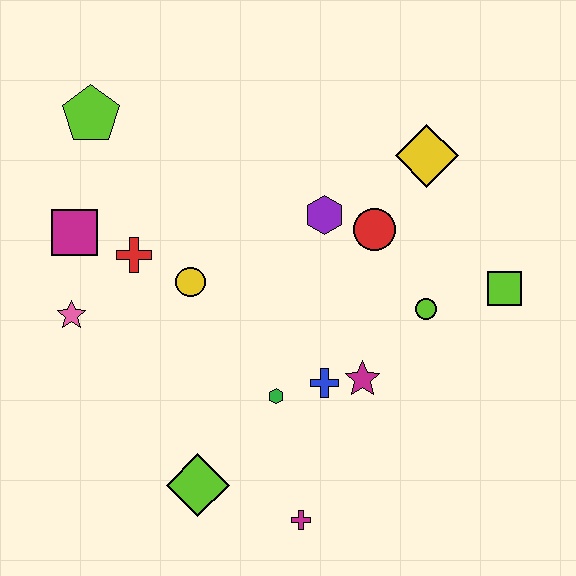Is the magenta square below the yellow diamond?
Yes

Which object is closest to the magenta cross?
The lime diamond is closest to the magenta cross.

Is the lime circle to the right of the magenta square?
Yes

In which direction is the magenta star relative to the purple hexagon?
The magenta star is below the purple hexagon.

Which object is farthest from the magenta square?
The lime square is farthest from the magenta square.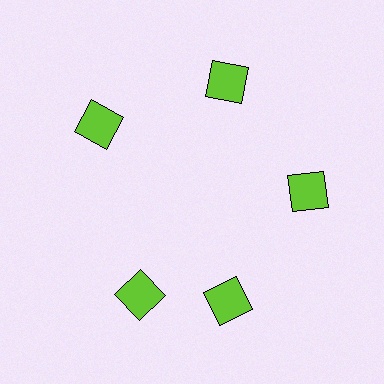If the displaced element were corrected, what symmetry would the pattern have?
It would have 5-fold rotational symmetry — the pattern would map onto itself every 72 degrees.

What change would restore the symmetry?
The symmetry would be restored by rotating it back into even spacing with its neighbors so that all 5 squares sit at equal angles and equal distance from the center.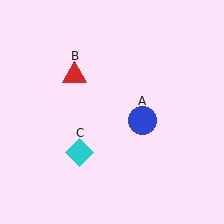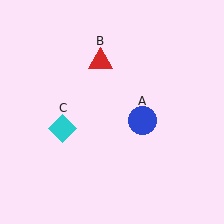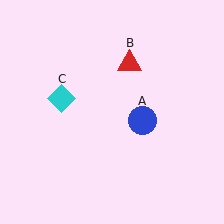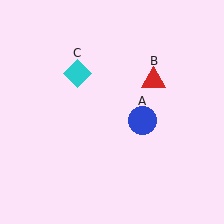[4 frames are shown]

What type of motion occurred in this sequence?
The red triangle (object B), cyan diamond (object C) rotated clockwise around the center of the scene.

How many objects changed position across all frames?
2 objects changed position: red triangle (object B), cyan diamond (object C).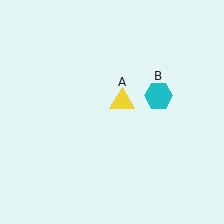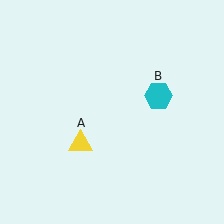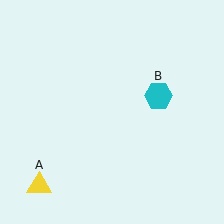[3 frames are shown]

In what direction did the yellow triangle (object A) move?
The yellow triangle (object A) moved down and to the left.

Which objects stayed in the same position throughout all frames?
Cyan hexagon (object B) remained stationary.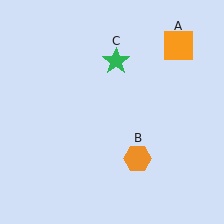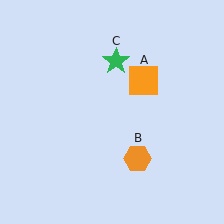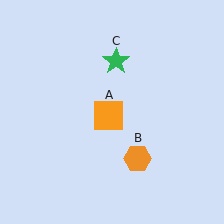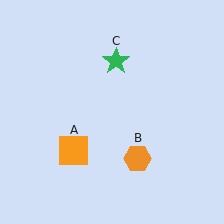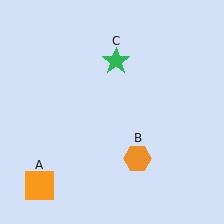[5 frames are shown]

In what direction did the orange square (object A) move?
The orange square (object A) moved down and to the left.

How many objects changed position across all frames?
1 object changed position: orange square (object A).